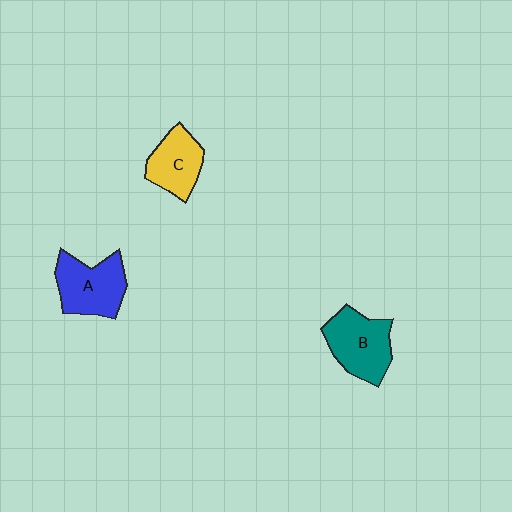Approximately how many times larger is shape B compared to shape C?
Approximately 1.3 times.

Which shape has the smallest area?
Shape C (yellow).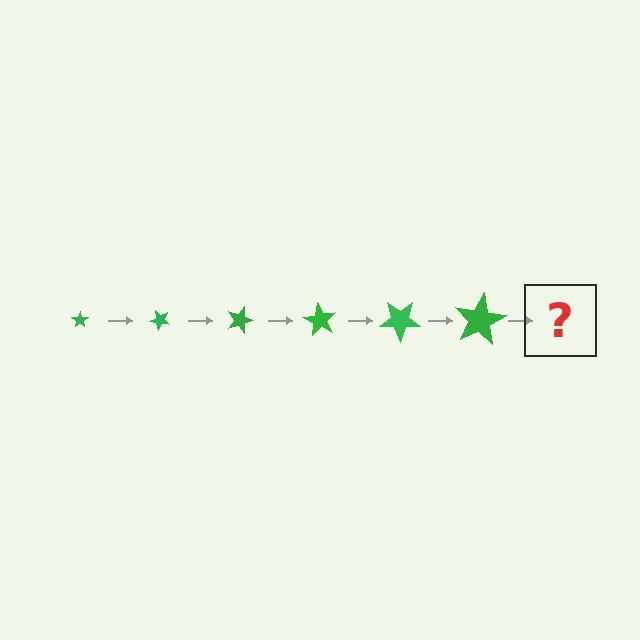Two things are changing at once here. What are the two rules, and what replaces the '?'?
The two rules are that the star grows larger each step and it rotates 45 degrees each step. The '?' should be a star, larger than the previous one and rotated 270 degrees from the start.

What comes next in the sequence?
The next element should be a star, larger than the previous one and rotated 270 degrees from the start.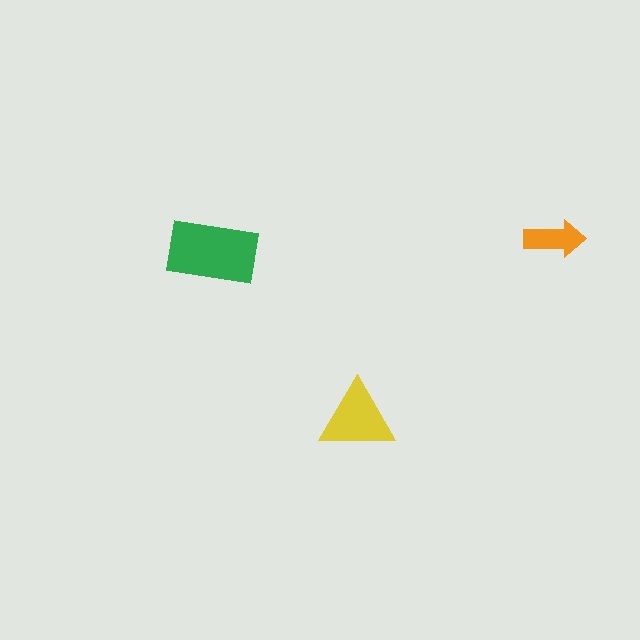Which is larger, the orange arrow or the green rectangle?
The green rectangle.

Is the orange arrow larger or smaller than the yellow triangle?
Smaller.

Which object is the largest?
The green rectangle.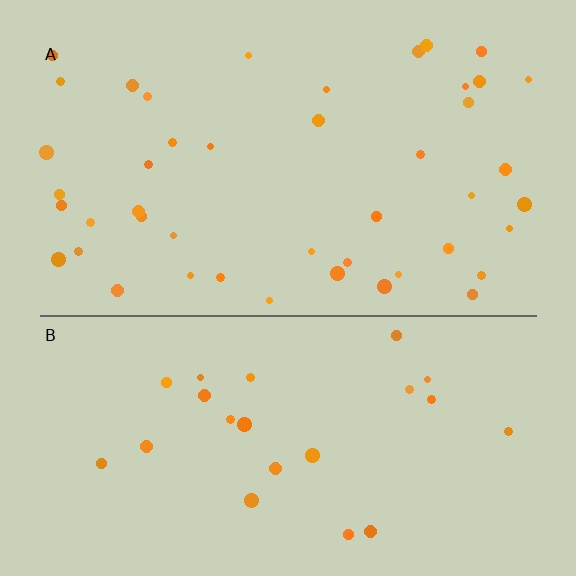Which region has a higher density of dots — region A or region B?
A (the top).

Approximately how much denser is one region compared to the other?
Approximately 2.0× — region A over region B.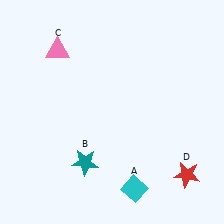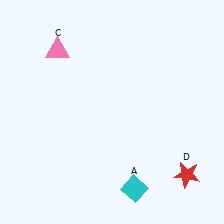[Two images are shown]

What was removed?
The teal star (B) was removed in Image 2.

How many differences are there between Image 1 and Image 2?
There is 1 difference between the two images.